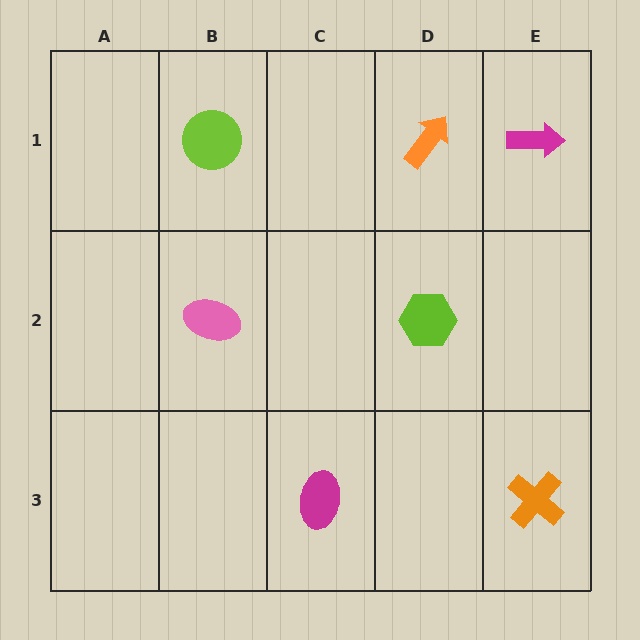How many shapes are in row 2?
2 shapes.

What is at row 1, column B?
A lime circle.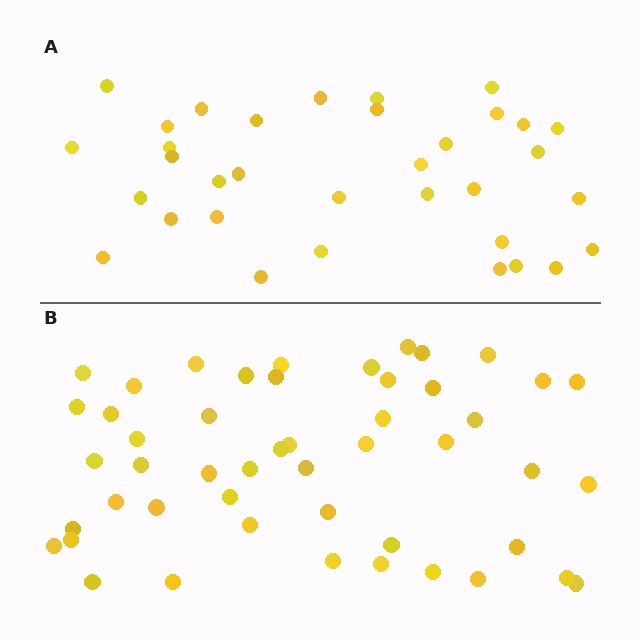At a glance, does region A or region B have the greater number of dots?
Region B (the bottom region) has more dots.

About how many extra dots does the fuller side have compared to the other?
Region B has approximately 15 more dots than region A.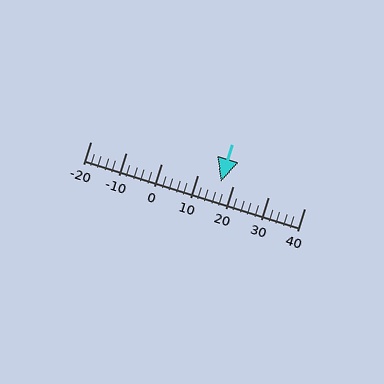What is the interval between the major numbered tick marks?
The major tick marks are spaced 10 units apart.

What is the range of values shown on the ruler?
The ruler shows values from -20 to 40.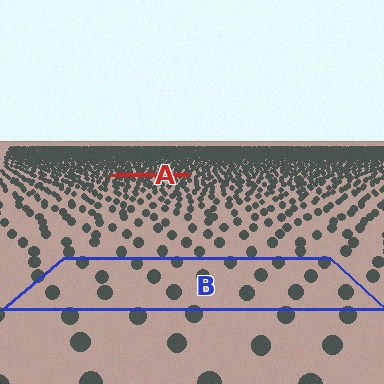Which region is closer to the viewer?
Region B is closer. The texture elements there are larger and more spread out.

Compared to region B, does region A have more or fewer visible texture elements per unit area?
Region A has more texture elements per unit area — they are packed more densely because it is farther away.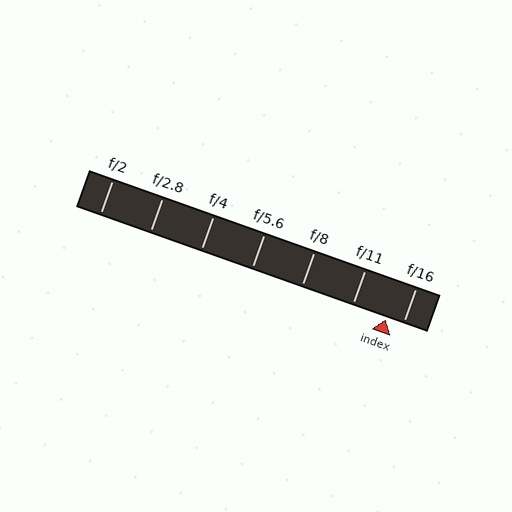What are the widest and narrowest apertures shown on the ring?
The widest aperture shown is f/2 and the narrowest is f/16.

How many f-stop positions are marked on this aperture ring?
There are 7 f-stop positions marked.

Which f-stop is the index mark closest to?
The index mark is closest to f/16.